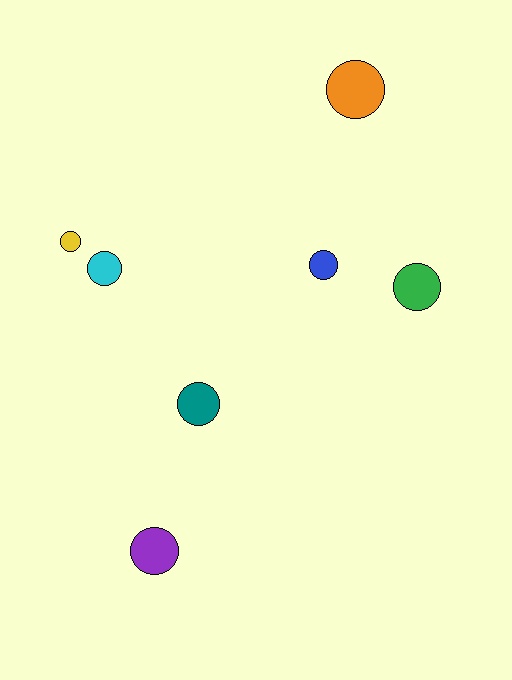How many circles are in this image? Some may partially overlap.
There are 7 circles.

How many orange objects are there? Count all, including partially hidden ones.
There is 1 orange object.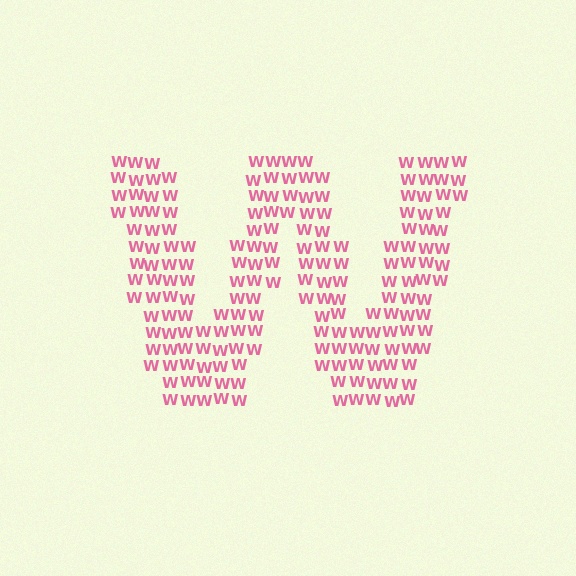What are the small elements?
The small elements are letter W's.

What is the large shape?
The large shape is the letter W.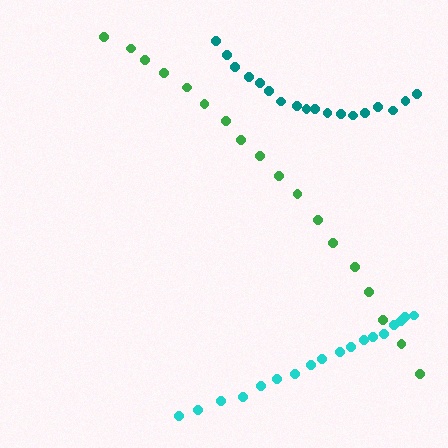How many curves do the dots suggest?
There are 3 distinct paths.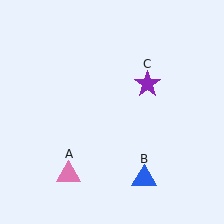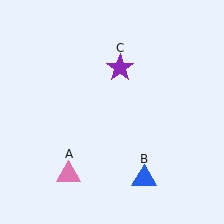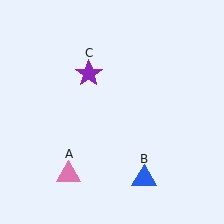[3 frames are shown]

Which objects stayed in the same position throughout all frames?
Pink triangle (object A) and blue triangle (object B) remained stationary.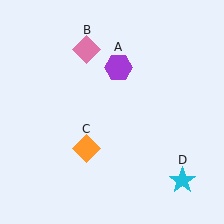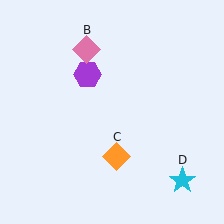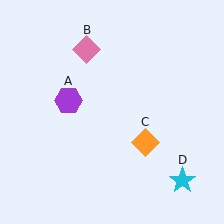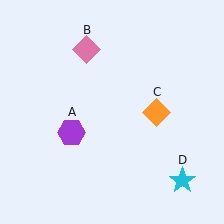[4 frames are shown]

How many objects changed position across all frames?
2 objects changed position: purple hexagon (object A), orange diamond (object C).